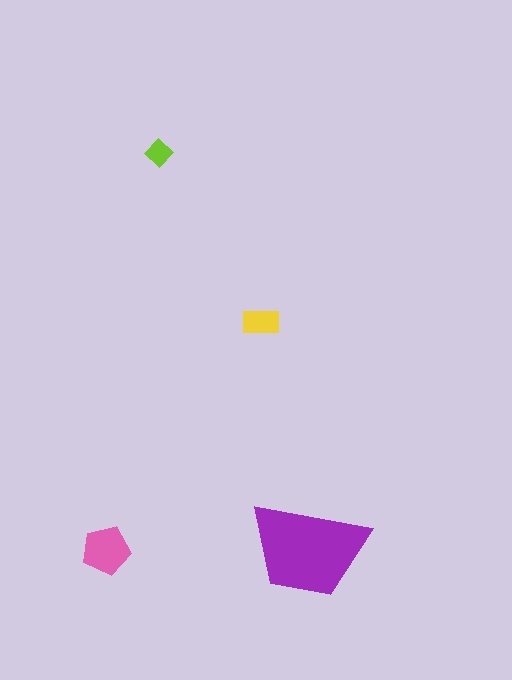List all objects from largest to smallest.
The purple trapezoid, the pink pentagon, the yellow rectangle, the lime diamond.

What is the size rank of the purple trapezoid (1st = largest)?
1st.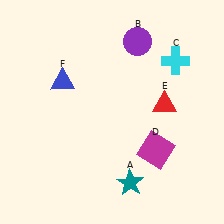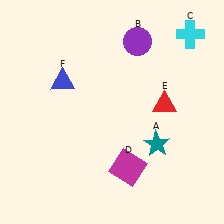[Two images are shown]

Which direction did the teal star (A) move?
The teal star (A) moved up.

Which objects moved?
The objects that moved are: the teal star (A), the cyan cross (C), the magenta square (D).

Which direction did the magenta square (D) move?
The magenta square (D) moved left.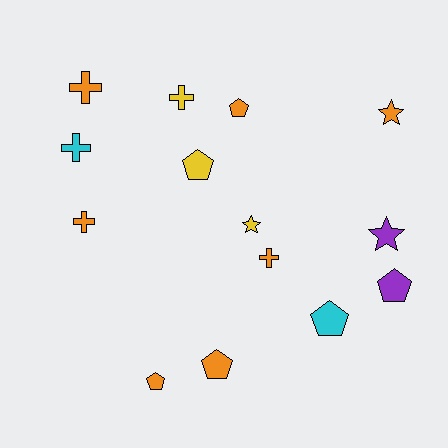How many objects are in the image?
There are 14 objects.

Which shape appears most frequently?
Pentagon, with 6 objects.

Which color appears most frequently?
Orange, with 7 objects.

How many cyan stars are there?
There are no cyan stars.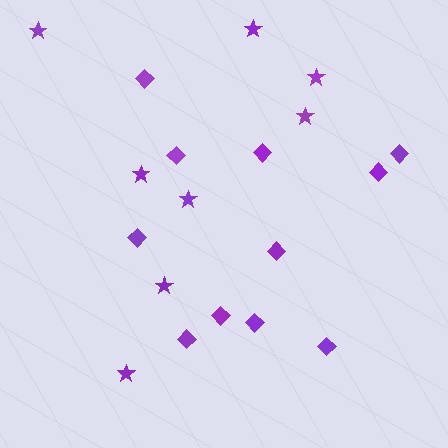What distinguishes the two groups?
There are 2 groups: one group of stars (8) and one group of diamonds (11).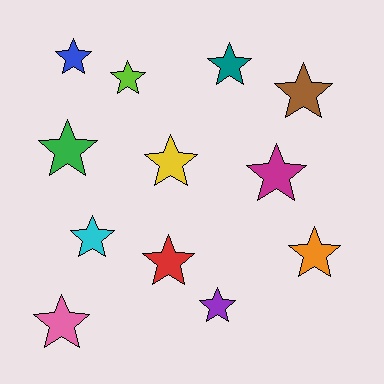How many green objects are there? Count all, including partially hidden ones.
There is 1 green object.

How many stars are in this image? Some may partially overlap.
There are 12 stars.